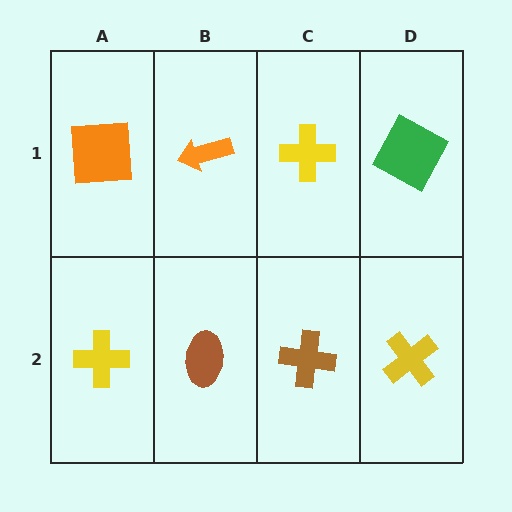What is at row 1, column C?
A yellow cross.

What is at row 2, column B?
A brown ellipse.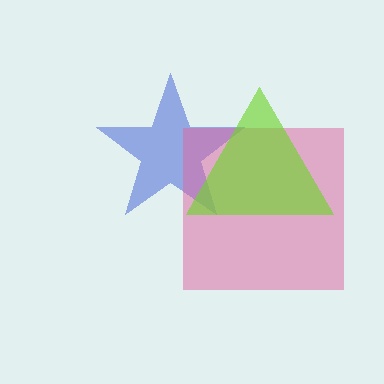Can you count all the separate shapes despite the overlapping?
Yes, there are 3 separate shapes.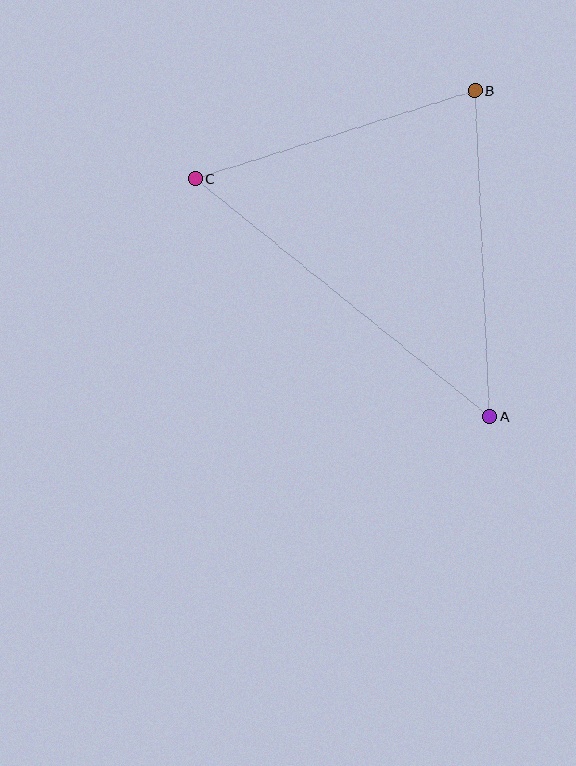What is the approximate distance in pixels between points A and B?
The distance between A and B is approximately 326 pixels.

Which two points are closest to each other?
Points B and C are closest to each other.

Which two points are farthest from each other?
Points A and C are farthest from each other.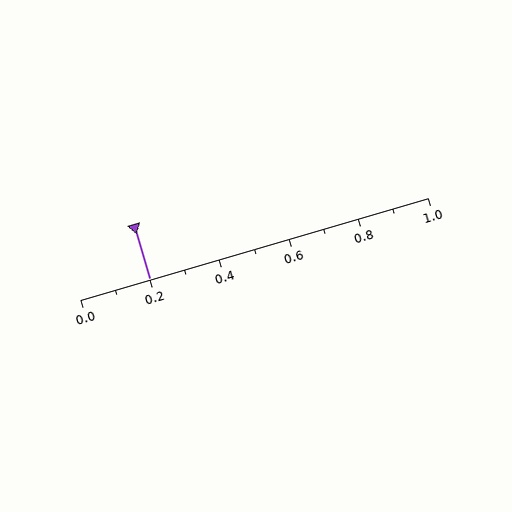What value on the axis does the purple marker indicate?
The marker indicates approximately 0.2.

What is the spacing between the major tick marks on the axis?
The major ticks are spaced 0.2 apart.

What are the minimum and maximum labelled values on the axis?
The axis runs from 0.0 to 1.0.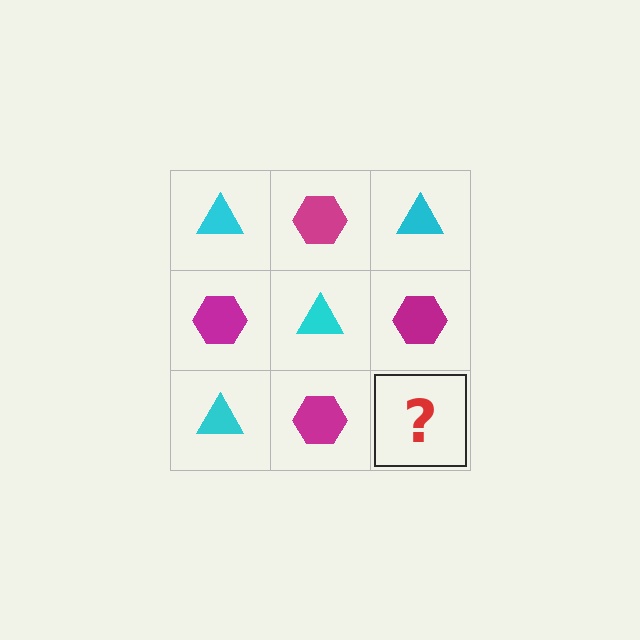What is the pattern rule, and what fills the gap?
The rule is that it alternates cyan triangle and magenta hexagon in a checkerboard pattern. The gap should be filled with a cyan triangle.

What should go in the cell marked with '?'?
The missing cell should contain a cyan triangle.